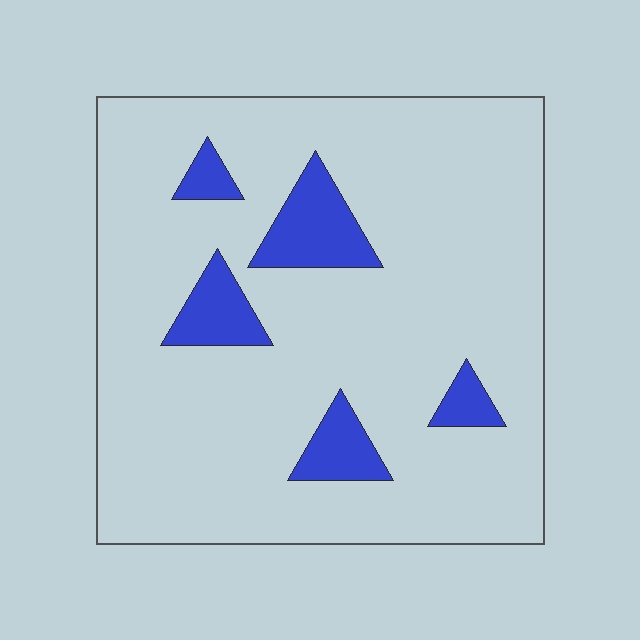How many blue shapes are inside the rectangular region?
5.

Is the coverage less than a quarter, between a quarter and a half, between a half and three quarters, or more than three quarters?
Less than a quarter.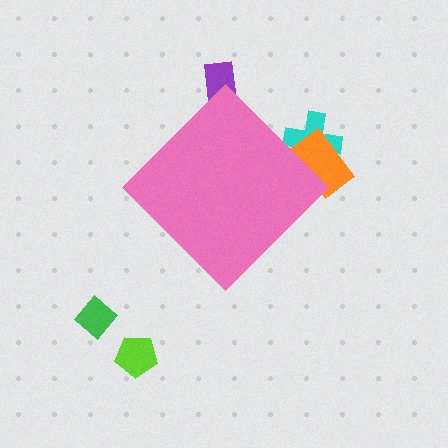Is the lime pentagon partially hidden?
No, the lime pentagon is fully visible.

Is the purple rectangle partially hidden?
Yes, the purple rectangle is partially hidden behind the pink diamond.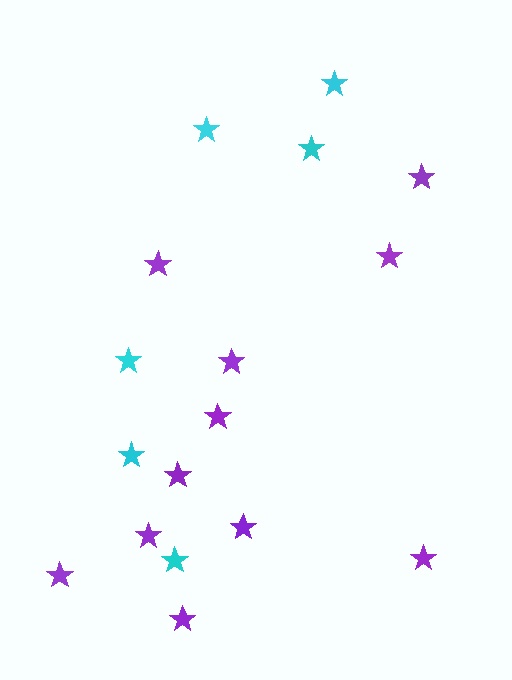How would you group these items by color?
There are 2 groups: one group of cyan stars (6) and one group of purple stars (11).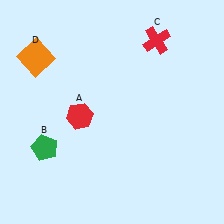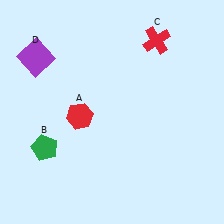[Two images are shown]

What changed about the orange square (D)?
In Image 1, D is orange. In Image 2, it changed to purple.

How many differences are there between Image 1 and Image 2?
There is 1 difference between the two images.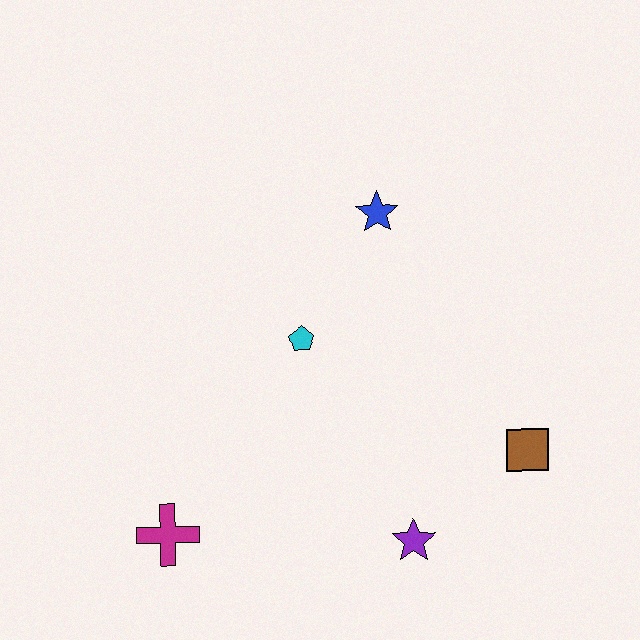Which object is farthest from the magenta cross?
The blue star is farthest from the magenta cross.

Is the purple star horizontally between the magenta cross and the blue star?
No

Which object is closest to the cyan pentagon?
The blue star is closest to the cyan pentagon.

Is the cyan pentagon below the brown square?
No